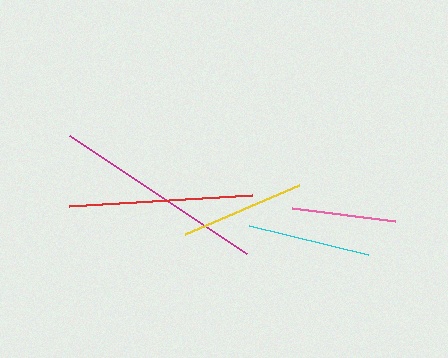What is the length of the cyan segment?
The cyan segment is approximately 122 pixels long.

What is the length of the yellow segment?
The yellow segment is approximately 124 pixels long.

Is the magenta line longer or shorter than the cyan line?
The magenta line is longer than the cyan line.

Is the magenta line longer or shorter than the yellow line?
The magenta line is longer than the yellow line.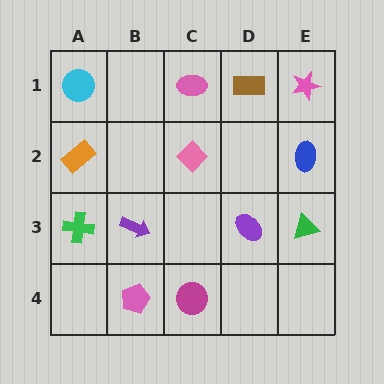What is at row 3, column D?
A purple ellipse.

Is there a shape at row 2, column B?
No, that cell is empty.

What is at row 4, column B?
A pink pentagon.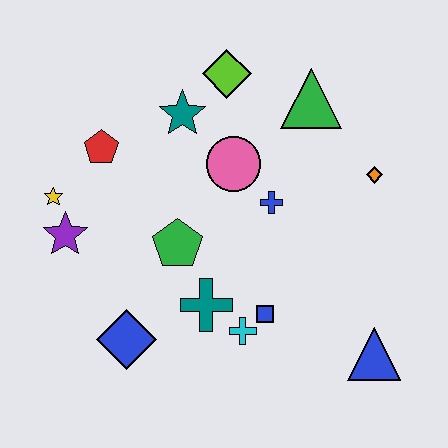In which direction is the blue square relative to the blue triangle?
The blue square is to the left of the blue triangle.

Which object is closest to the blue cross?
The pink circle is closest to the blue cross.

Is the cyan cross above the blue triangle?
Yes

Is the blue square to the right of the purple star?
Yes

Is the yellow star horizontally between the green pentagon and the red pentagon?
No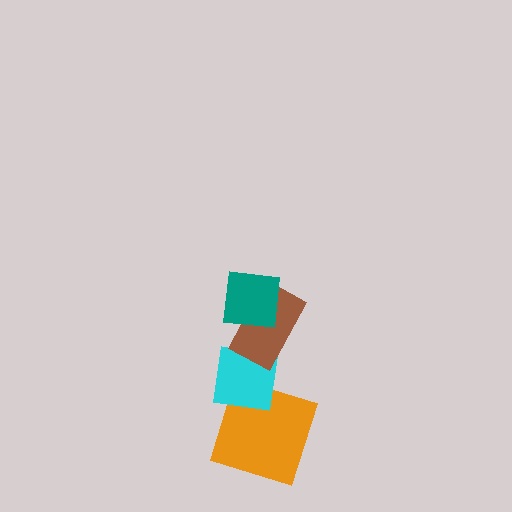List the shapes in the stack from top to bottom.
From top to bottom: the teal square, the brown rectangle, the cyan square, the orange square.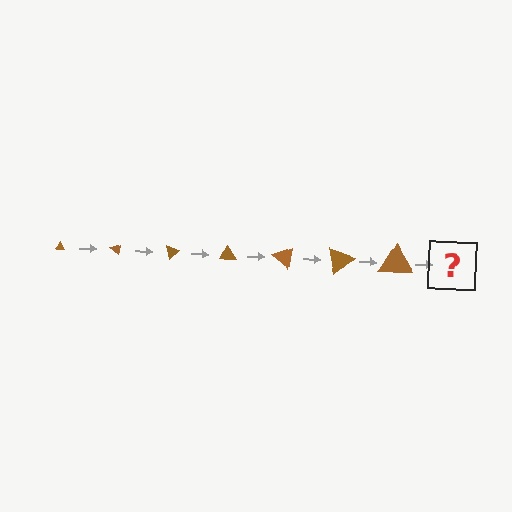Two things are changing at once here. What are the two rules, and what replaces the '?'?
The two rules are that the triangle grows larger each step and it rotates 40 degrees each step. The '?' should be a triangle, larger than the previous one and rotated 280 degrees from the start.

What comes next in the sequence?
The next element should be a triangle, larger than the previous one and rotated 280 degrees from the start.